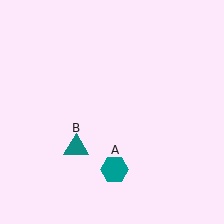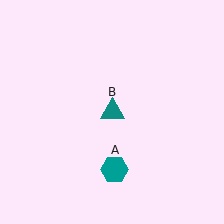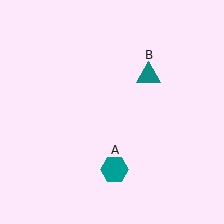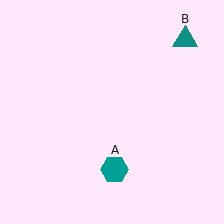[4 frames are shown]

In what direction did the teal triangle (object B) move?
The teal triangle (object B) moved up and to the right.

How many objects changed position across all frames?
1 object changed position: teal triangle (object B).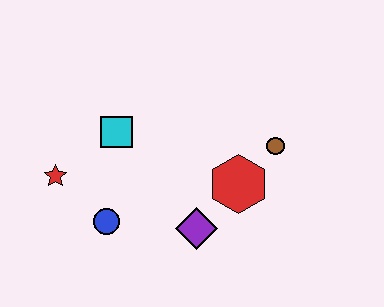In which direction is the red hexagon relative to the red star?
The red hexagon is to the right of the red star.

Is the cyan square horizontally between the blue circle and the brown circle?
Yes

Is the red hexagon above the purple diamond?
Yes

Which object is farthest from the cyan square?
The brown circle is farthest from the cyan square.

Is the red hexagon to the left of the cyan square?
No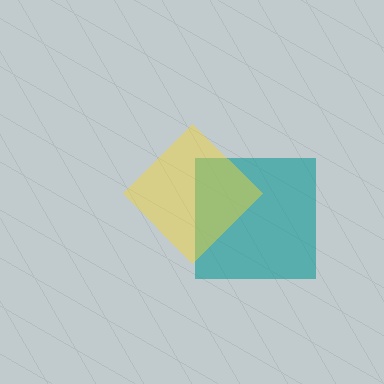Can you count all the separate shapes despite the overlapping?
Yes, there are 2 separate shapes.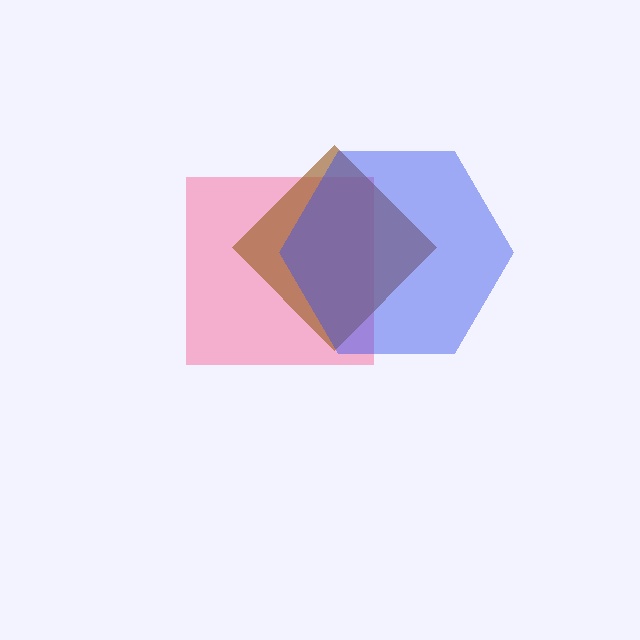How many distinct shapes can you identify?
There are 3 distinct shapes: a pink square, a brown diamond, a blue hexagon.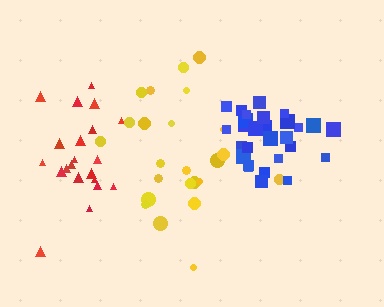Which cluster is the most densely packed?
Blue.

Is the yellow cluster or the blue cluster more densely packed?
Blue.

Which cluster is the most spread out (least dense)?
Red.